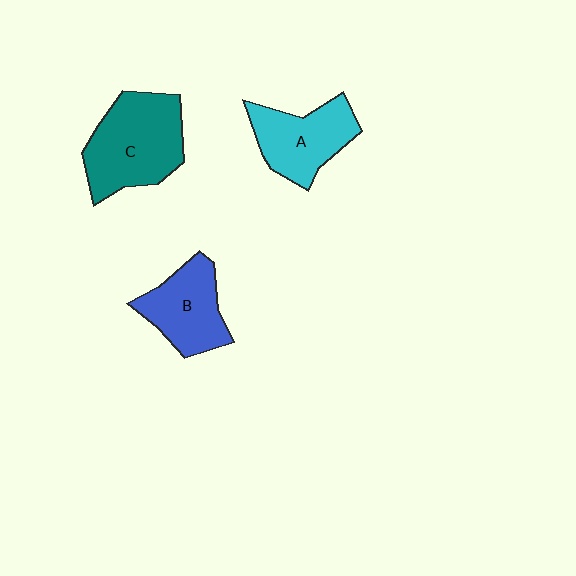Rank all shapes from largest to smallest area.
From largest to smallest: C (teal), A (cyan), B (blue).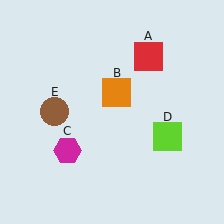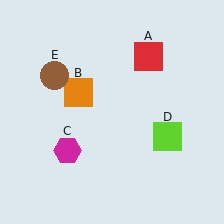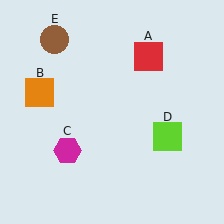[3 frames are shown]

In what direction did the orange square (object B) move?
The orange square (object B) moved left.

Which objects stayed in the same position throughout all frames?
Red square (object A) and magenta hexagon (object C) and lime square (object D) remained stationary.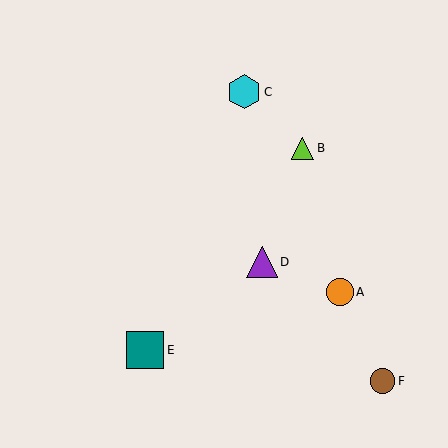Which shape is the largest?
The teal square (labeled E) is the largest.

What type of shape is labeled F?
Shape F is a brown circle.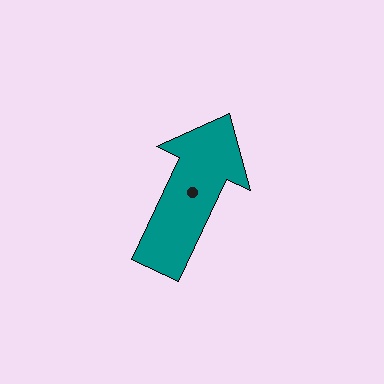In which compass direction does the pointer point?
Northeast.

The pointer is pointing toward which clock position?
Roughly 1 o'clock.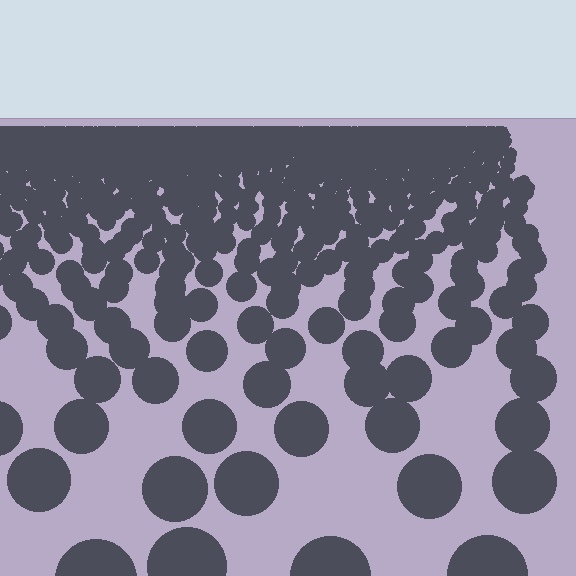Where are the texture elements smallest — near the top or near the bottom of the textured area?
Near the top.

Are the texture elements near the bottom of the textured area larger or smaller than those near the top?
Larger. Near the bottom, elements are closer to the viewer and appear at a bigger on-screen size.